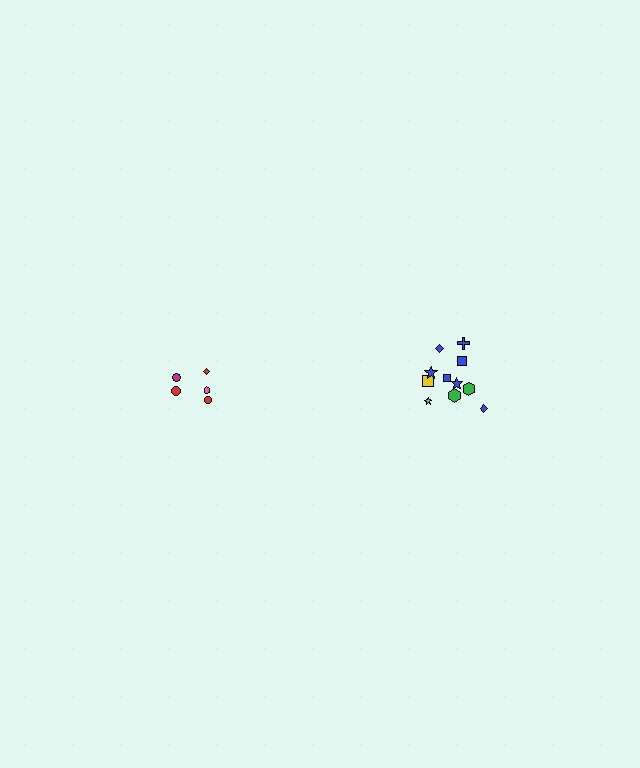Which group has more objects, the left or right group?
The right group.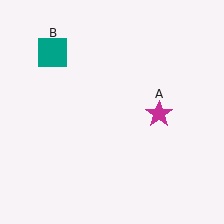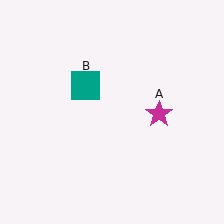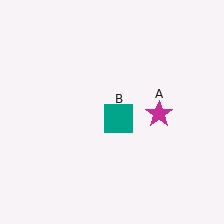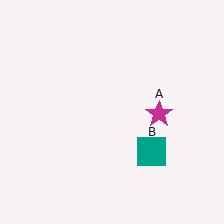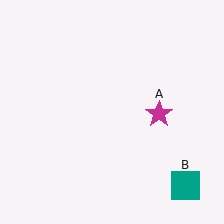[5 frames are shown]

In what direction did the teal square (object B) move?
The teal square (object B) moved down and to the right.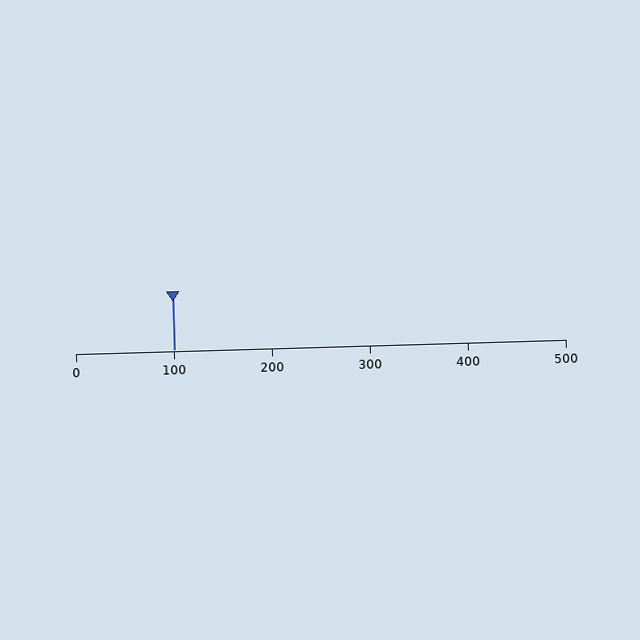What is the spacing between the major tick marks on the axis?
The major ticks are spaced 100 apart.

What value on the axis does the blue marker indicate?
The marker indicates approximately 100.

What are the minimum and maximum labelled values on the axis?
The axis runs from 0 to 500.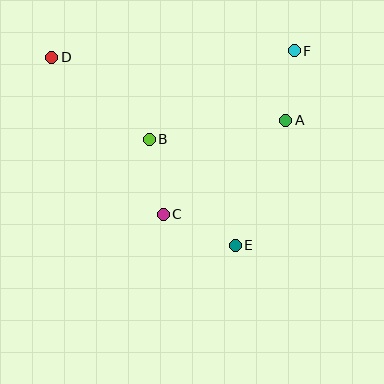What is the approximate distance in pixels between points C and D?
The distance between C and D is approximately 193 pixels.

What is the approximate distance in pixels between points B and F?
The distance between B and F is approximately 170 pixels.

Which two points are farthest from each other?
Points D and E are farthest from each other.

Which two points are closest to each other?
Points A and F are closest to each other.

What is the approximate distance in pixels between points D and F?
The distance between D and F is approximately 242 pixels.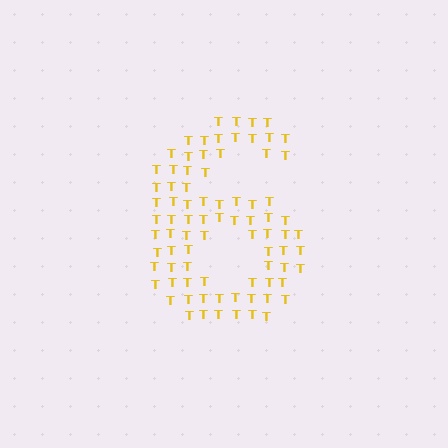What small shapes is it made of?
It is made of small letter T's.